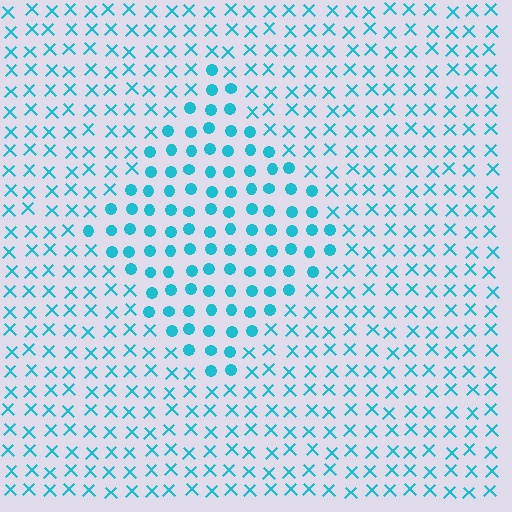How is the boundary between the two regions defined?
The boundary is defined by a change in element shape: circles inside vs. X marks outside. All elements share the same color and spacing.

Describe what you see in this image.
The image is filled with small cyan elements arranged in a uniform grid. A diamond-shaped region contains circles, while the surrounding area contains X marks. The boundary is defined purely by the change in element shape.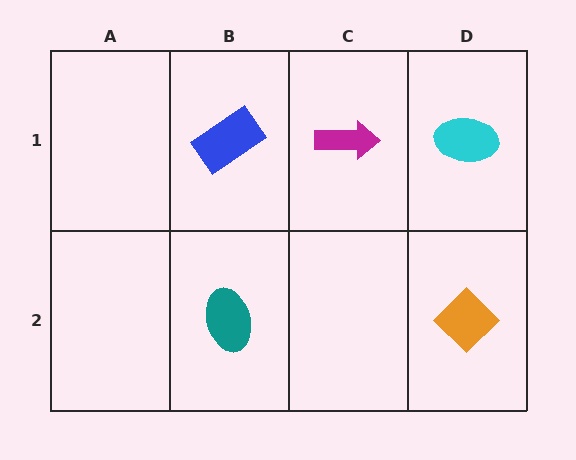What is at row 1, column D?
A cyan ellipse.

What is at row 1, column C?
A magenta arrow.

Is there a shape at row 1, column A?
No, that cell is empty.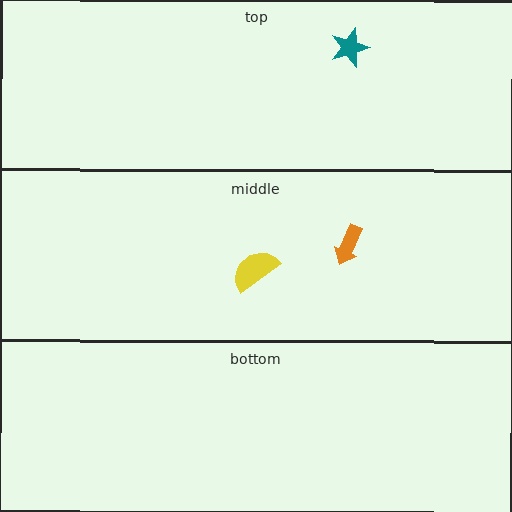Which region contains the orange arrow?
The middle region.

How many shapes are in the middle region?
2.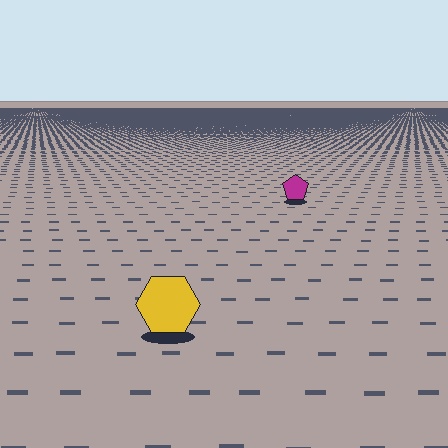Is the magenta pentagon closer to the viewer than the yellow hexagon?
No. The yellow hexagon is closer — you can tell from the texture gradient: the ground texture is coarser near it.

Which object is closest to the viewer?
The yellow hexagon is closest. The texture marks near it are larger and more spread out.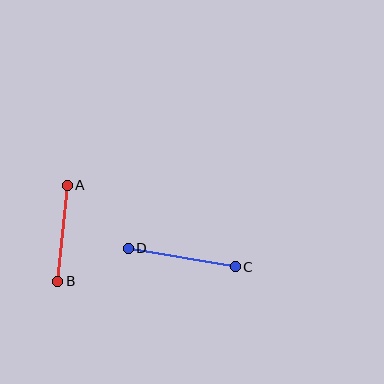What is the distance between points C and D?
The distance is approximately 108 pixels.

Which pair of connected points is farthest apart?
Points C and D are farthest apart.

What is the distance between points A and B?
The distance is approximately 96 pixels.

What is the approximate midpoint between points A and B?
The midpoint is at approximately (63, 233) pixels.